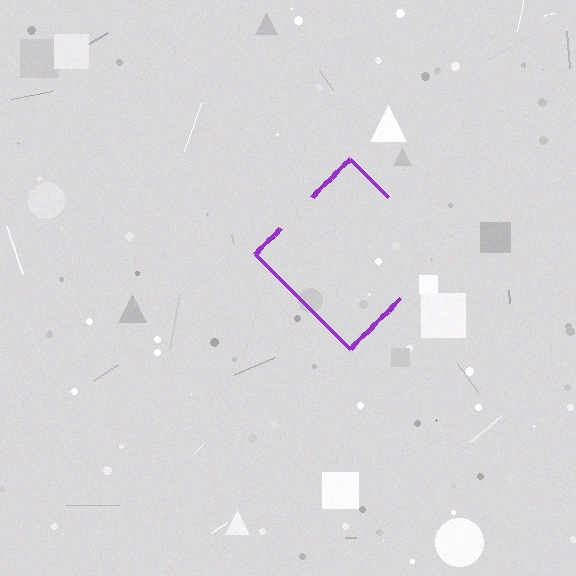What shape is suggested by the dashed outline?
The dashed outline suggests a diamond.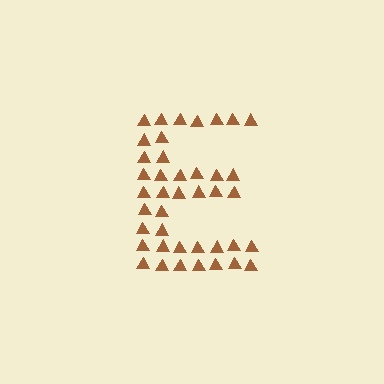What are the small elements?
The small elements are triangles.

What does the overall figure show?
The overall figure shows the letter E.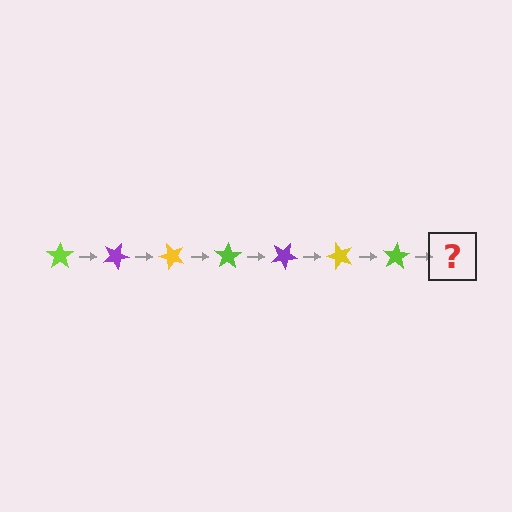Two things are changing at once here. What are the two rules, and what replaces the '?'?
The two rules are that it rotates 25 degrees each step and the color cycles through lime, purple, and yellow. The '?' should be a purple star, rotated 175 degrees from the start.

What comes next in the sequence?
The next element should be a purple star, rotated 175 degrees from the start.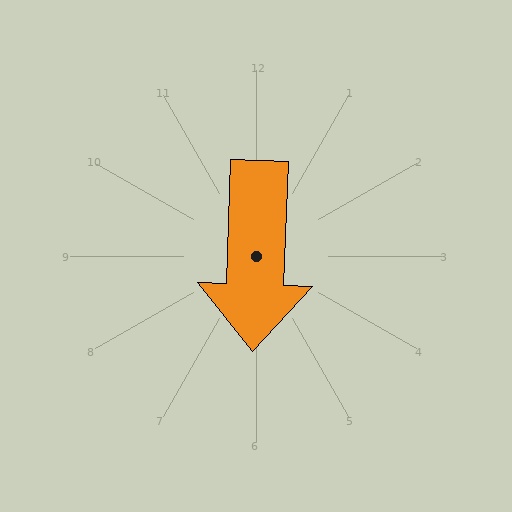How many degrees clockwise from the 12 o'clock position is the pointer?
Approximately 182 degrees.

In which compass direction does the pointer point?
South.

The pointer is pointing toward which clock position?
Roughly 6 o'clock.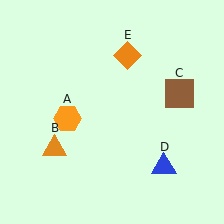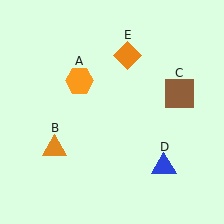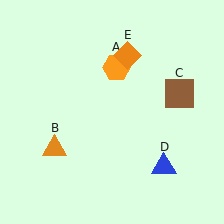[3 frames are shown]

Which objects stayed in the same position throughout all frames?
Orange triangle (object B) and brown square (object C) and blue triangle (object D) and orange diamond (object E) remained stationary.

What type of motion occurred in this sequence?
The orange hexagon (object A) rotated clockwise around the center of the scene.